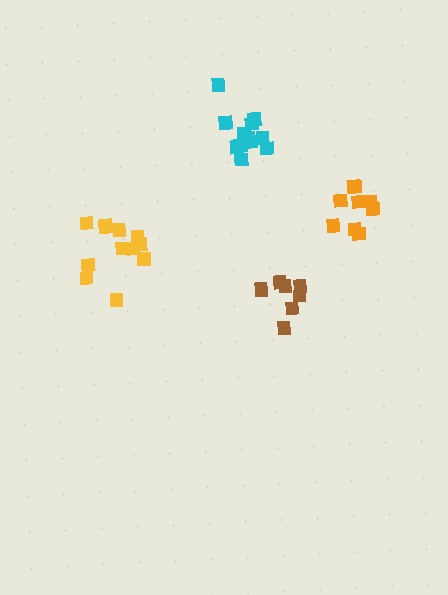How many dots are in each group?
Group 1: 12 dots, Group 2: 8 dots, Group 3: 12 dots, Group 4: 9 dots (41 total).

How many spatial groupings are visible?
There are 4 spatial groupings.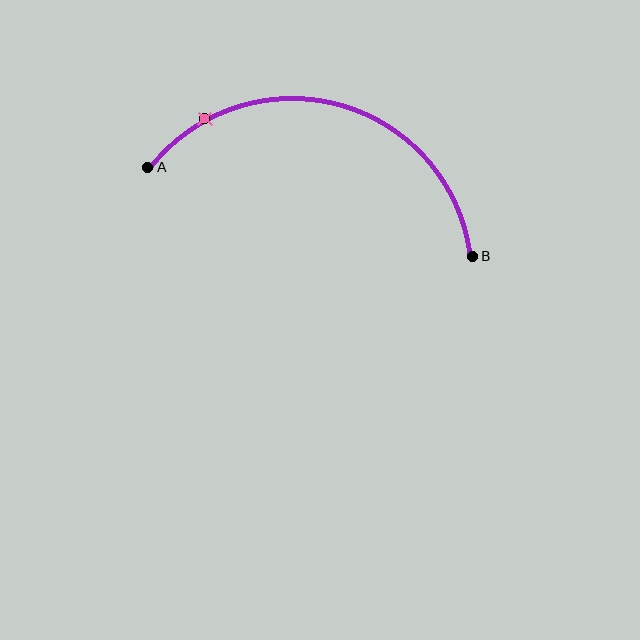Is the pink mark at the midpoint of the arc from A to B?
No. The pink mark lies on the arc but is closer to endpoint A. The arc midpoint would be at the point on the curve equidistant along the arc from both A and B.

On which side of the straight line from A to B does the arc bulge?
The arc bulges above the straight line connecting A and B.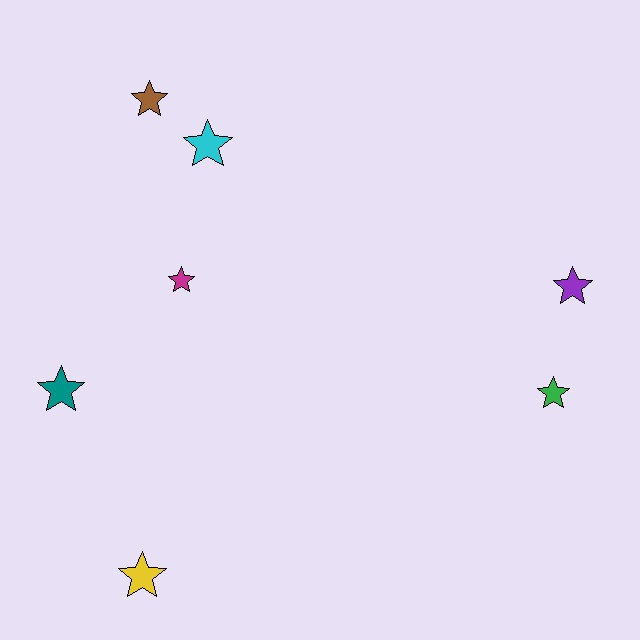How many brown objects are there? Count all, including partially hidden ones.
There is 1 brown object.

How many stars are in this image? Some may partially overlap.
There are 7 stars.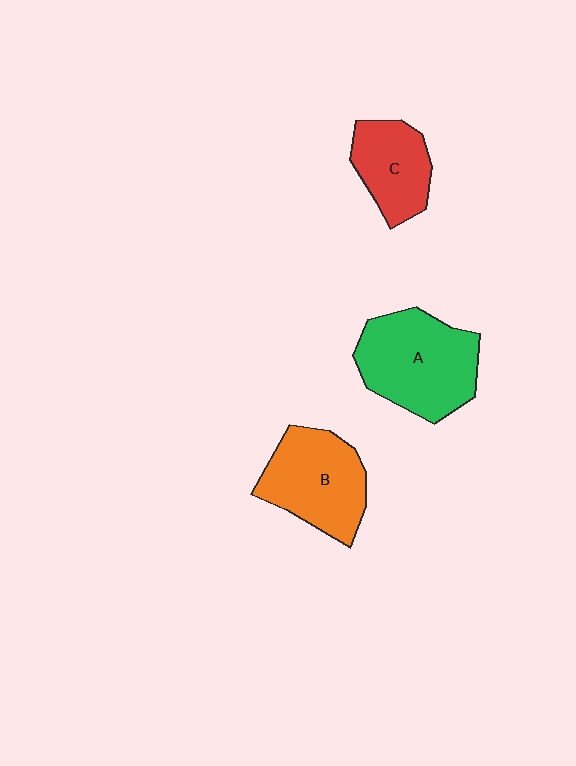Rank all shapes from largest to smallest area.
From largest to smallest: A (green), B (orange), C (red).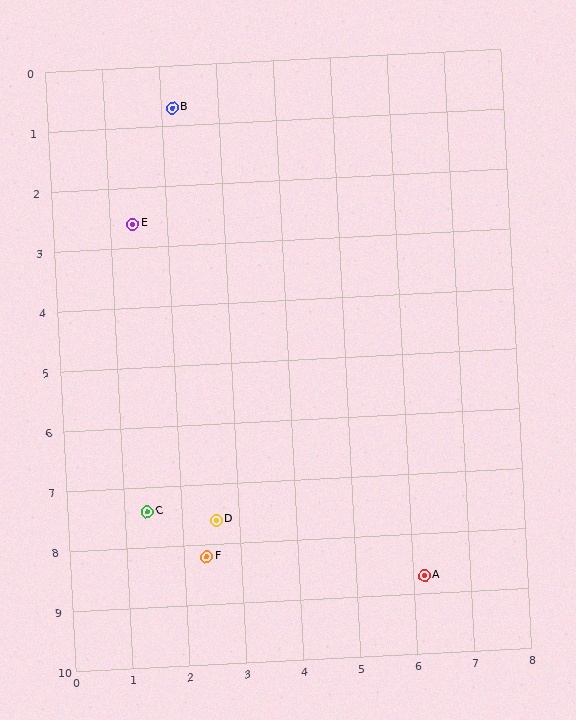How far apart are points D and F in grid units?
Points D and F are about 0.6 grid units apart.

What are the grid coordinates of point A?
Point A is at approximately (6.2, 8.7).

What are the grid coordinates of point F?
Point F is at approximately (2.4, 8.2).